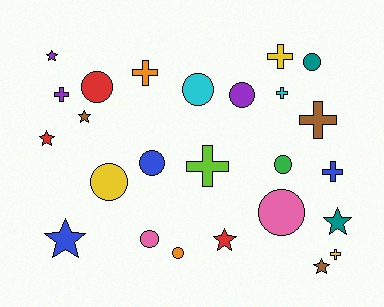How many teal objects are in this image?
There are 2 teal objects.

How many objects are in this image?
There are 25 objects.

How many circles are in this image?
There are 10 circles.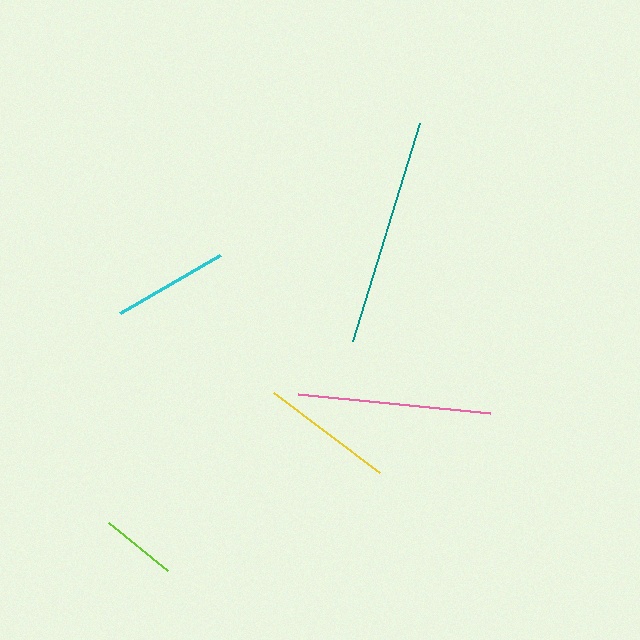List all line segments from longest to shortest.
From longest to shortest: teal, pink, yellow, cyan, lime.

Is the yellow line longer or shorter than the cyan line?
The yellow line is longer than the cyan line.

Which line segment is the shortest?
The lime line is the shortest at approximately 76 pixels.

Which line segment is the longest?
The teal line is the longest at approximately 228 pixels.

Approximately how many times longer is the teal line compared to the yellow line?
The teal line is approximately 1.7 times the length of the yellow line.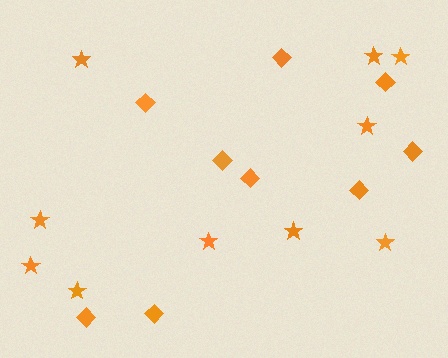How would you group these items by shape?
There are 2 groups: one group of stars (10) and one group of diamonds (9).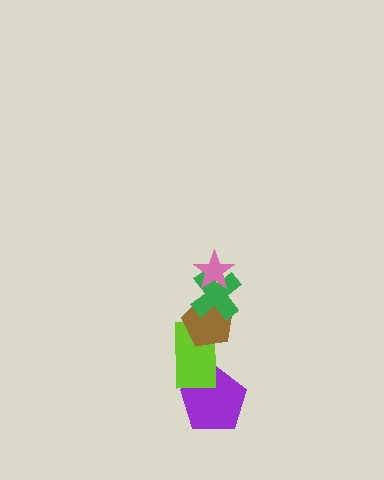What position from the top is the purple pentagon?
The purple pentagon is 5th from the top.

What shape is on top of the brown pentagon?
The green cross is on top of the brown pentagon.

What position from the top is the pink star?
The pink star is 1st from the top.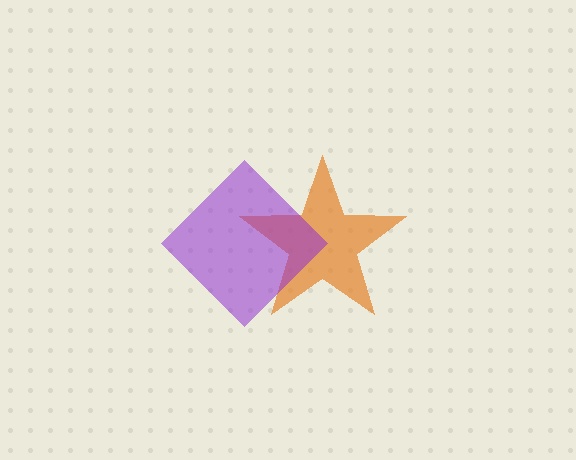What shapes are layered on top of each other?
The layered shapes are: an orange star, a purple diamond.